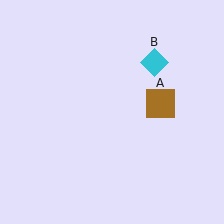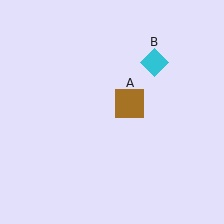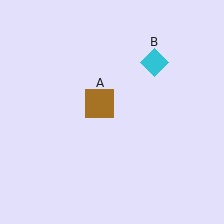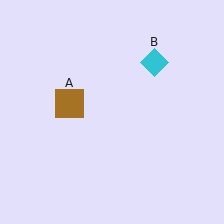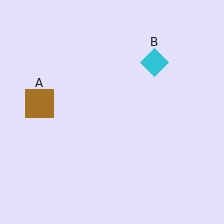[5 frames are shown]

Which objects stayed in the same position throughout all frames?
Cyan diamond (object B) remained stationary.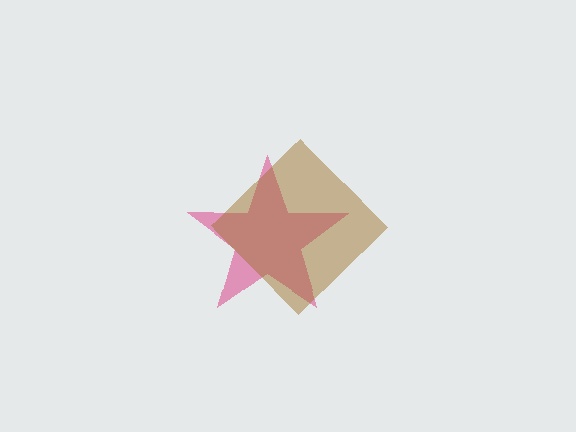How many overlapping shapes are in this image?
There are 2 overlapping shapes in the image.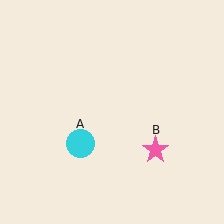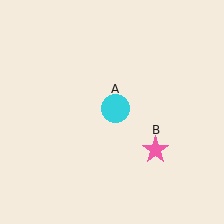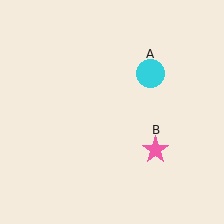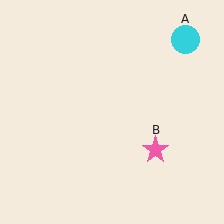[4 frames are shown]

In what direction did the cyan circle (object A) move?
The cyan circle (object A) moved up and to the right.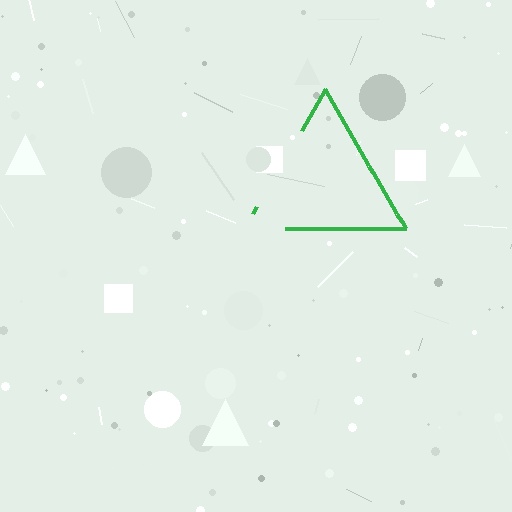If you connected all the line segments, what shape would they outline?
They would outline a triangle.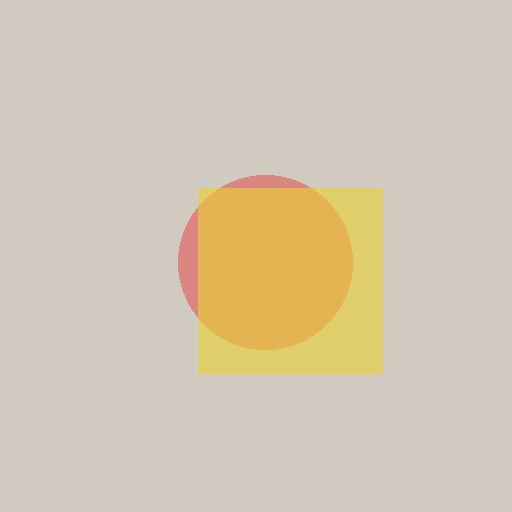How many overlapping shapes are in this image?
There are 2 overlapping shapes in the image.